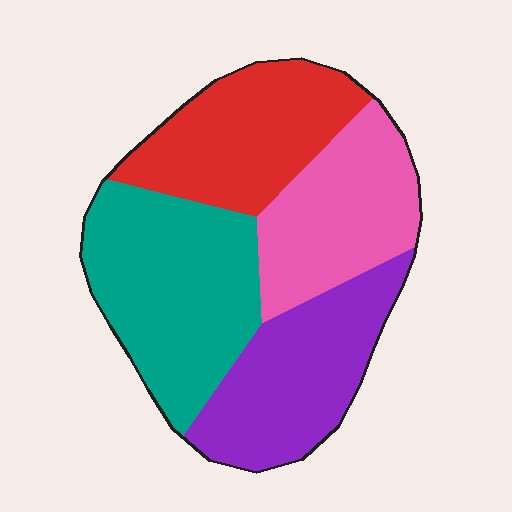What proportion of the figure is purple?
Purple covers about 25% of the figure.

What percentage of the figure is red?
Red takes up about one quarter (1/4) of the figure.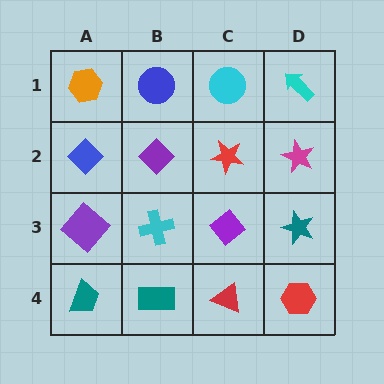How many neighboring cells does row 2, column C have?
4.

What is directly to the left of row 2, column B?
A blue diamond.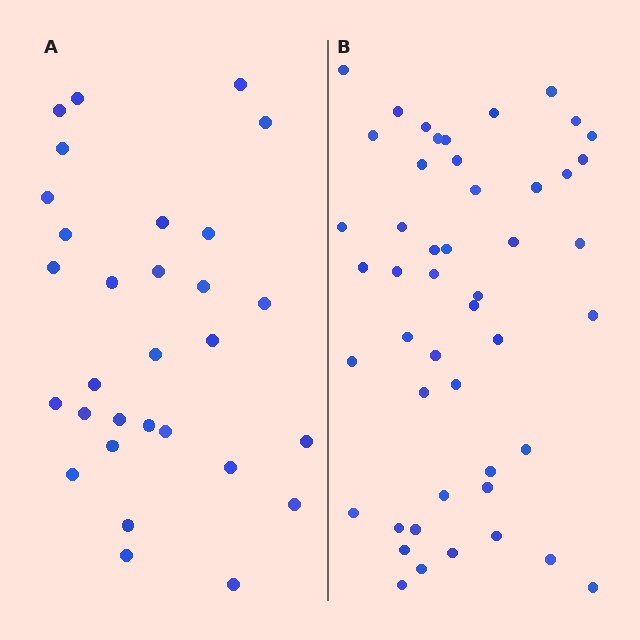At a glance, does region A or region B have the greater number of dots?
Region B (the right region) has more dots.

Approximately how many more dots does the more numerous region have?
Region B has approximately 20 more dots than region A.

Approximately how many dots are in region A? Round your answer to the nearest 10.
About 30 dots.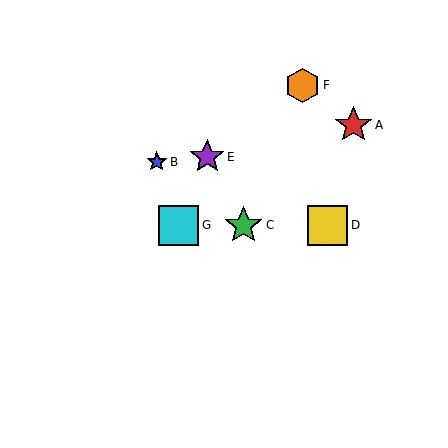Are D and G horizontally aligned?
Yes, both are at y≈225.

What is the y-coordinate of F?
Object F is at y≈85.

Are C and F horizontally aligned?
No, C is at y≈225 and F is at y≈85.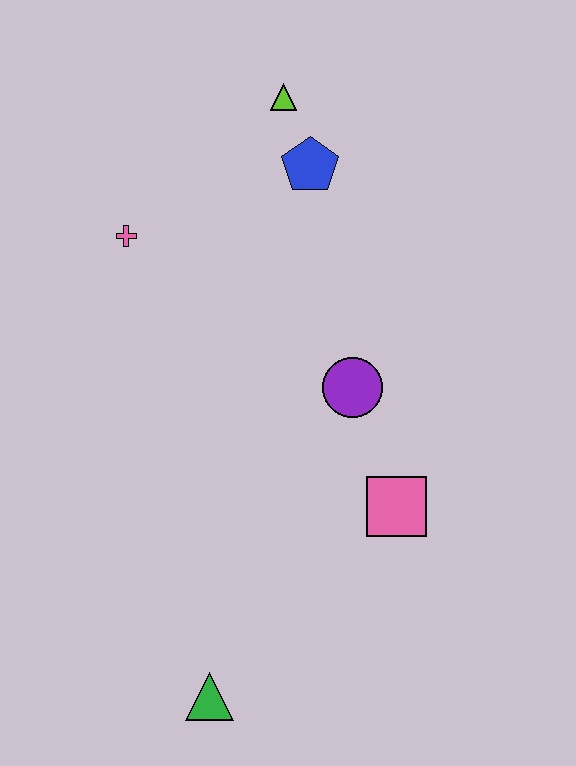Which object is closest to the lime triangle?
The blue pentagon is closest to the lime triangle.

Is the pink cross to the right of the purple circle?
No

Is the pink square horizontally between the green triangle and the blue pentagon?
No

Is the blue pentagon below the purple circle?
No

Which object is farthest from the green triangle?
The lime triangle is farthest from the green triangle.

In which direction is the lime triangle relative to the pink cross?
The lime triangle is to the right of the pink cross.